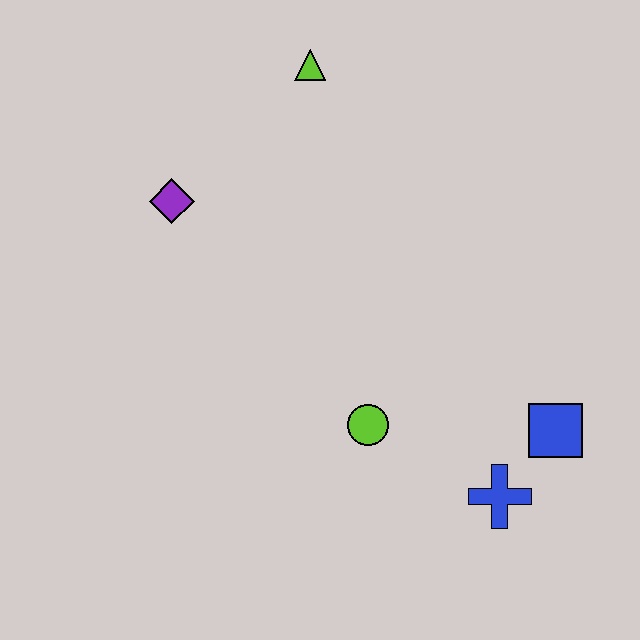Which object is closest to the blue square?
The blue cross is closest to the blue square.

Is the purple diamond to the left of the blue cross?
Yes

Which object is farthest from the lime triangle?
The blue cross is farthest from the lime triangle.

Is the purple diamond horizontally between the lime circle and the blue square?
No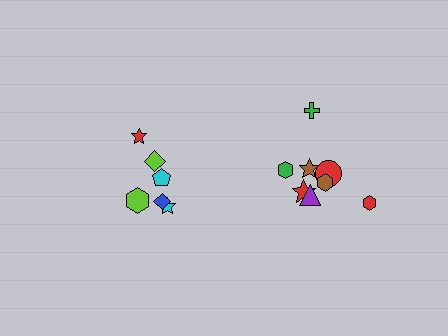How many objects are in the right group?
There are 8 objects.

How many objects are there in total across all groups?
There are 14 objects.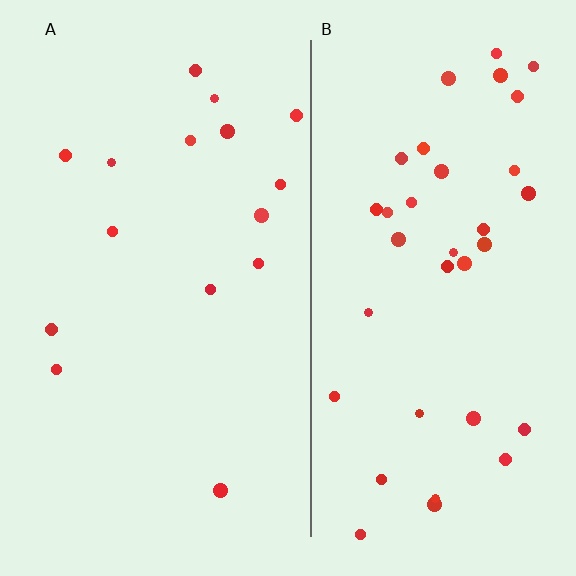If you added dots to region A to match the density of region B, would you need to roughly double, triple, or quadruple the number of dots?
Approximately double.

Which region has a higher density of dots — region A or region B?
B (the right).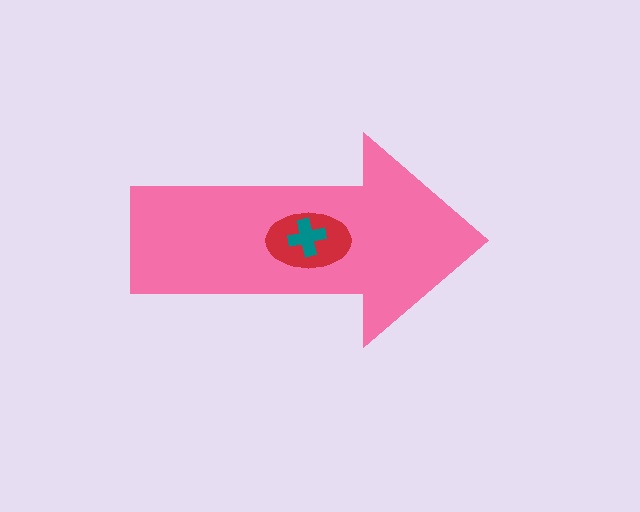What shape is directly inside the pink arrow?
The red ellipse.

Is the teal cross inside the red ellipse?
Yes.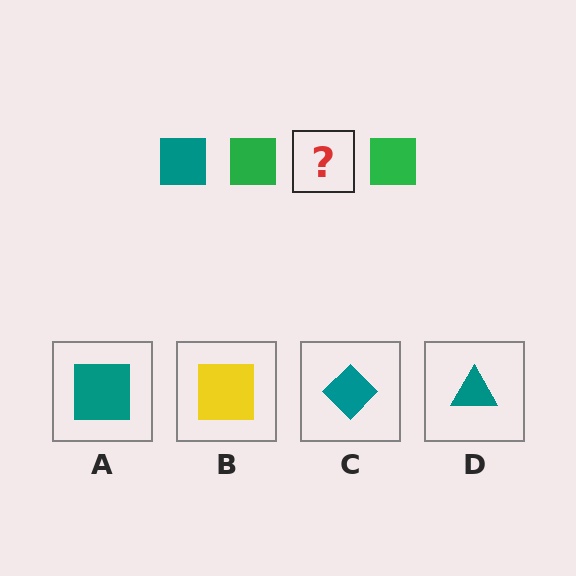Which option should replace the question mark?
Option A.